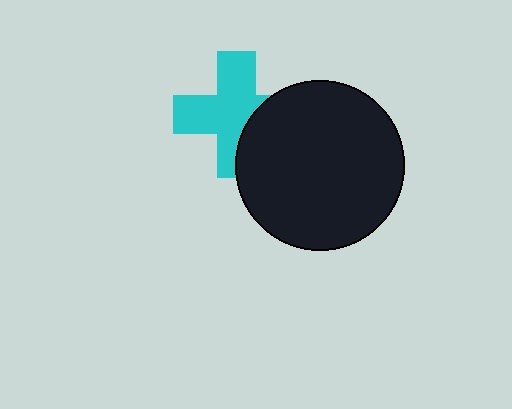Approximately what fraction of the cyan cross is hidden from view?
Roughly 32% of the cyan cross is hidden behind the black circle.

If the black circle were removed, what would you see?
You would see the complete cyan cross.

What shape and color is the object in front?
The object in front is a black circle.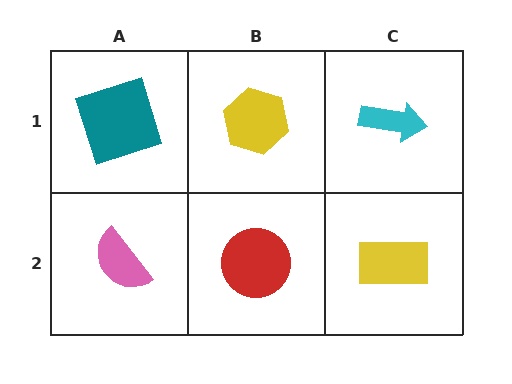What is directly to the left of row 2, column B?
A pink semicircle.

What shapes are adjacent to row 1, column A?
A pink semicircle (row 2, column A), a yellow hexagon (row 1, column B).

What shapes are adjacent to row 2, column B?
A yellow hexagon (row 1, column B), a pink semicircle (row 2, column A), a yellow rectangle (row 2, column C).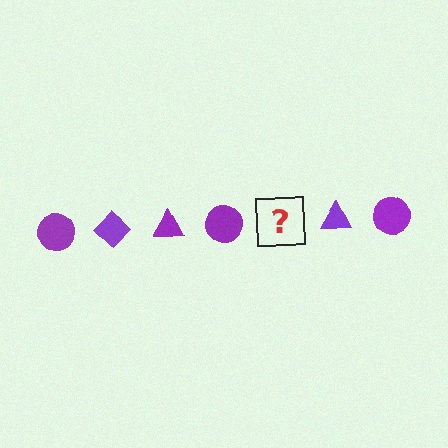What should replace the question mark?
The question mark should be replaced with a purple diamond.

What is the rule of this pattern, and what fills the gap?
The rule is that the pattern cycles through circle, diamond, triangle shapes in purple. The gap should be filled with a purple diamond.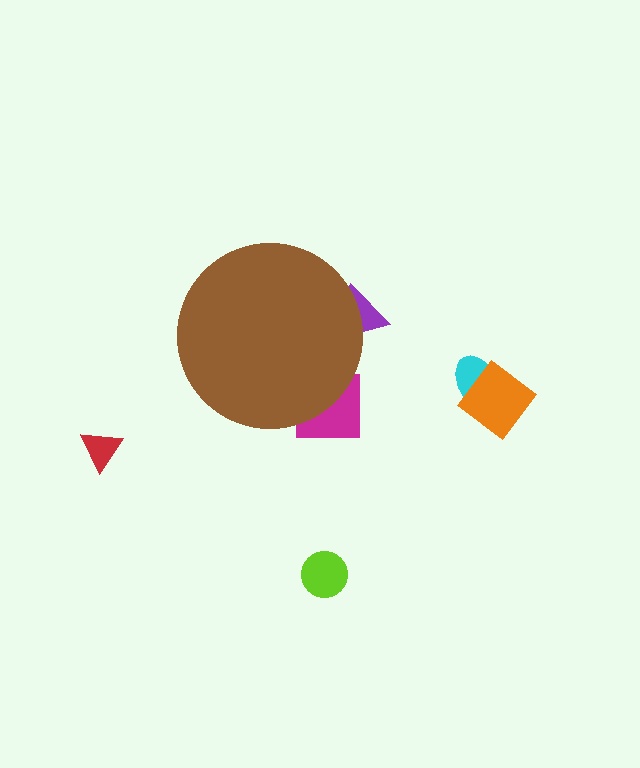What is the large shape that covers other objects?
A brown circle.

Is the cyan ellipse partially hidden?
No, the cyan ellipse is fully visible.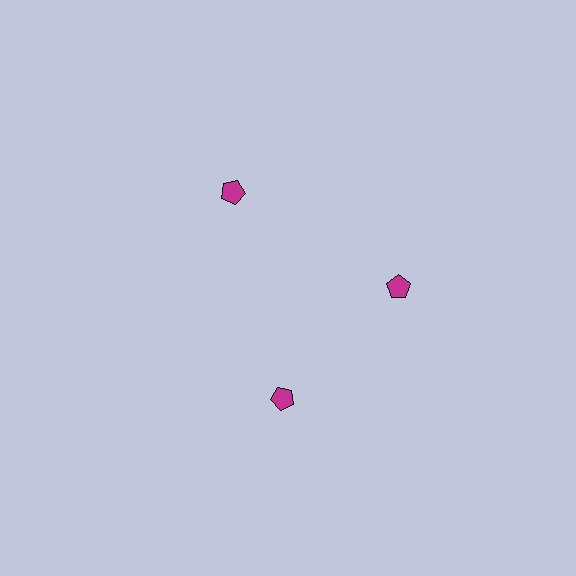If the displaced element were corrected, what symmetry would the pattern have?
It would have 3-fold rotational symmetry — the pattern would map onto itself every 120 degrees.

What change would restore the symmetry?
The symmetry would be restored by rotating it back into even spacing with its neighbors so that all 3 pentagons sit at equal angles and equal distance from the center.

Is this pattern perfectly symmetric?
No. The 3 magenta pentagons are arranged in a ring, but one element near the 7 o'clock position is rotated out of alignment along the ring, breaking the 3-fold rotational symmetry.